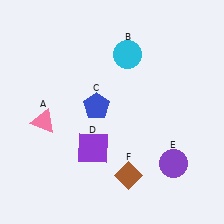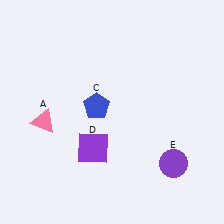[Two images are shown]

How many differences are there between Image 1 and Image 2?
There are 2 differences between the two images.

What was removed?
The cyan circle (B), the brown diamond (F) were removed in Image 2.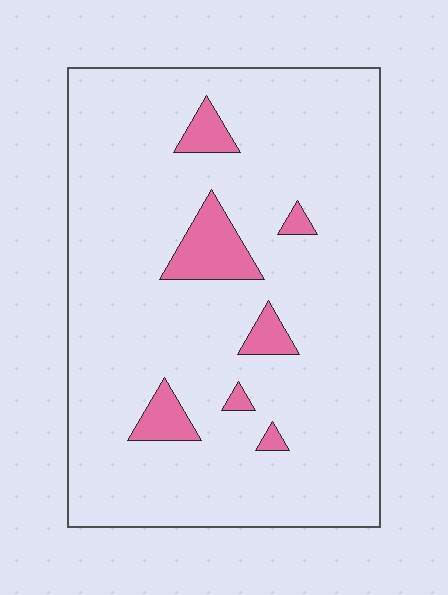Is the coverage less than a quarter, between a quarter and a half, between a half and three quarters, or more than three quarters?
Less than a quarter.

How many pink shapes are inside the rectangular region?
7.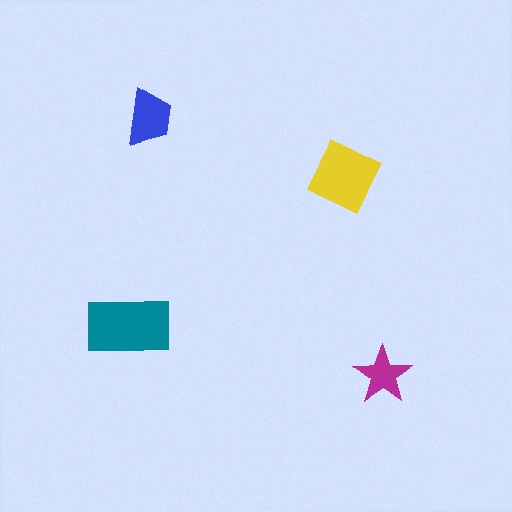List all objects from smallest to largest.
The magenta star, the blue trapezoid, the yellow diamond, the teal rectangle.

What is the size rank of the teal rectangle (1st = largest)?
1st.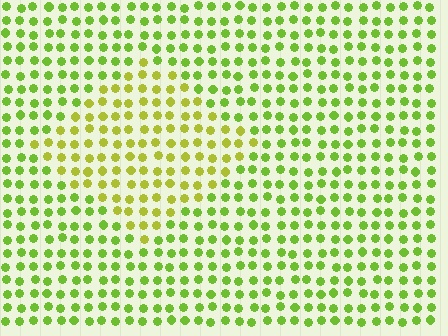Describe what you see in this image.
The image is filled with small lime elements in a uniform arrangement. A diamond-shaped region is visible where the elements are tinted to a slightly different hue, forming a subtle color boundary.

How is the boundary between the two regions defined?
The boundary is defined purely by a slight shift in hue (about 27 degrees). Spacing, size, and orientation are identical on both sides.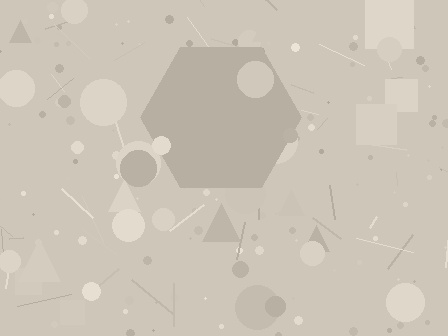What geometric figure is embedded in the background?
A hexagon is embedded in the background.